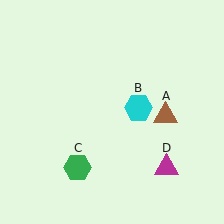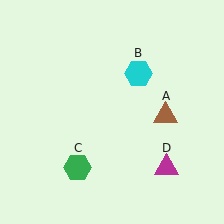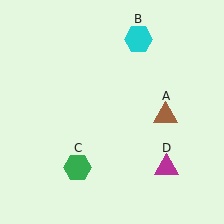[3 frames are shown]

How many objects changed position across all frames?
1 object changed position: cyan hexagon (object B).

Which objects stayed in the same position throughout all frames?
Brown triangle (object A) and green hexagon (object C) and magenta triangle (object D) remained stationary.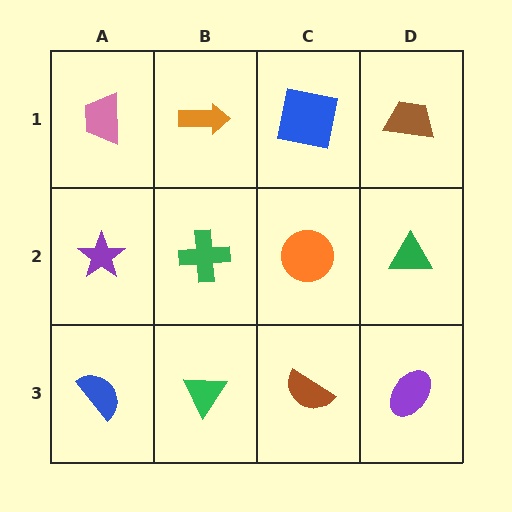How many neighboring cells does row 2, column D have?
3.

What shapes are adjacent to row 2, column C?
A blue square (row 1, column C), a brown semicircle (row 3, column C), a green cross (row 2, column B), a green triangle (row 2, column D).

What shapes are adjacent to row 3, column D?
A green triangle (row 2, column D), a brown semicircle (row 3, column C).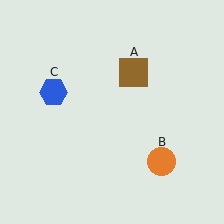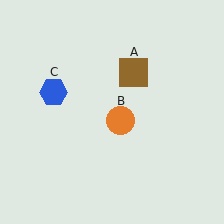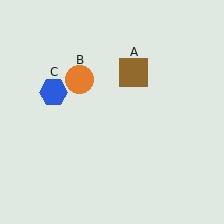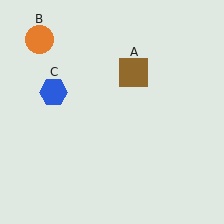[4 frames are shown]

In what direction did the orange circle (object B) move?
The orange circle (object B) moved up and to the left.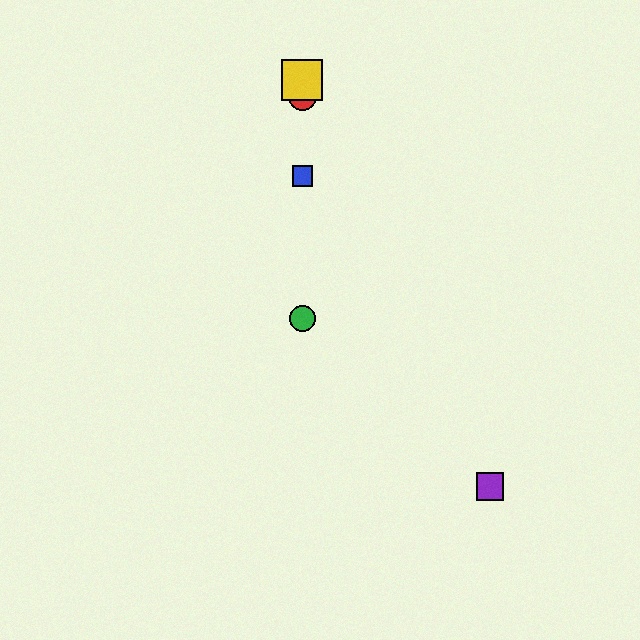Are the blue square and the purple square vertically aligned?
No, the blue square is at x≈302 and the purple square is at x≈490.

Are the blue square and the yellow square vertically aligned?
Yes, both are at x≈302.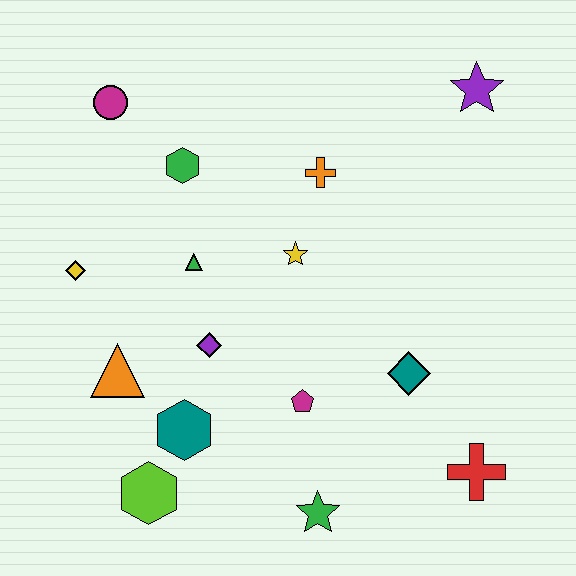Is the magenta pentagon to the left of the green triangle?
No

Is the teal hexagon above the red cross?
Yes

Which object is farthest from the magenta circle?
The red cross is farthest from the magenta circle.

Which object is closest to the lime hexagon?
The teal hexagon is closest to the lime hexagon.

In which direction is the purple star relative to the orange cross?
The purple star is to the right of the orange cross.